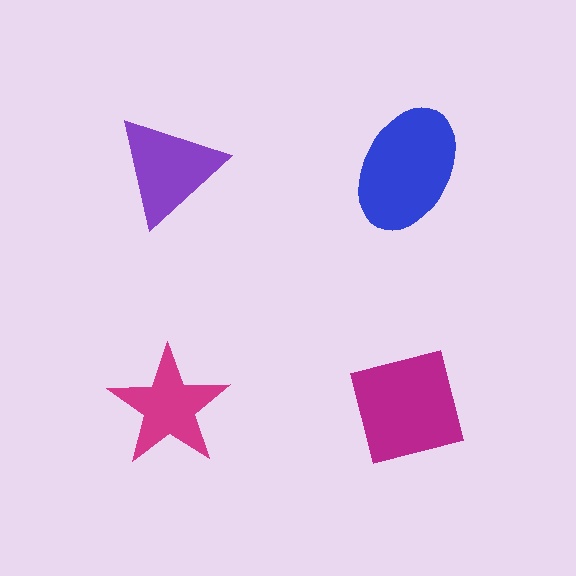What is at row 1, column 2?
A blue ellipse.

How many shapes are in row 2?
2 shapes.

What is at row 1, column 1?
A purple triangle.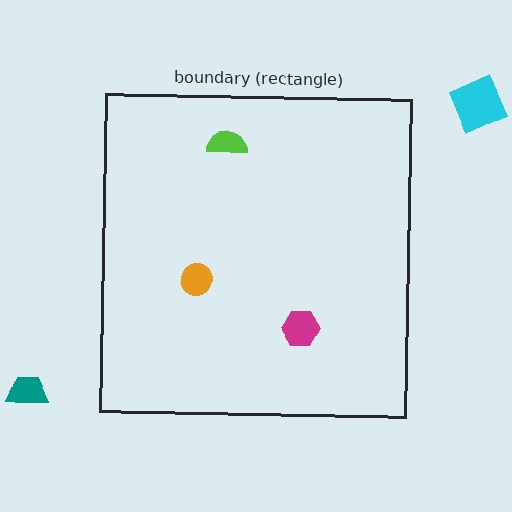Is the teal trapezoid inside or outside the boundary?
Outside.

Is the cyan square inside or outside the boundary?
Outside.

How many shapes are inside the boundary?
3 inside, 2 outside.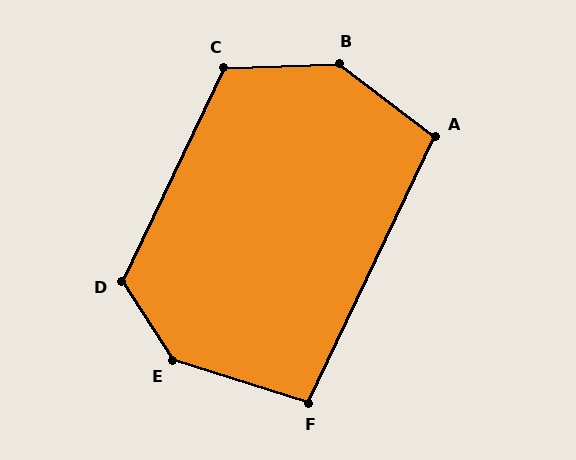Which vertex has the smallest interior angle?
F, at approximately 98 degrees.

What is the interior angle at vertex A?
Approximately 102 degrees (obtuse).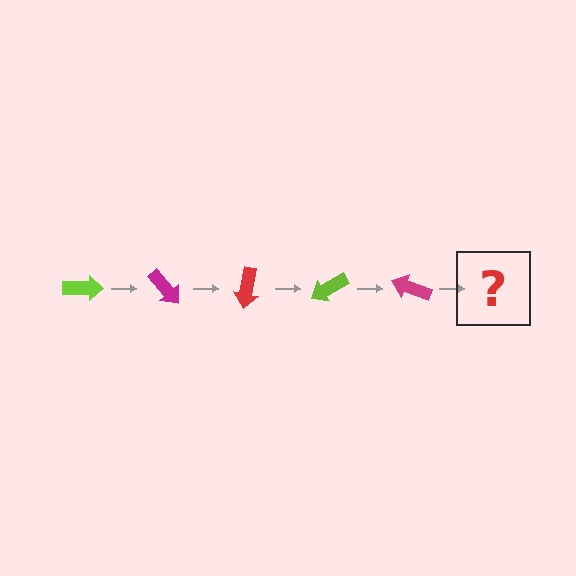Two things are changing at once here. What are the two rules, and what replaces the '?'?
The two rules are that it rotates 50 degrees each step and the color cycles through lime, magenta, and red. The '?' should be a red arrow, rotated 250 degrees from the start.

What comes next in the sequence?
The next element should be a red arrow, rotated 250 degrees from the start.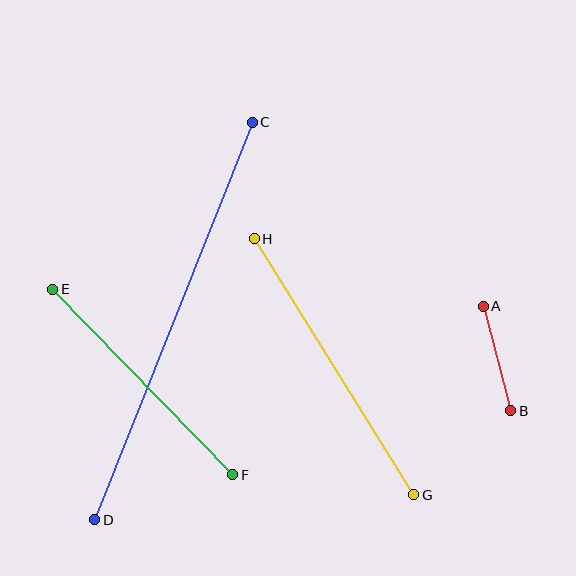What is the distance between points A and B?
The distance is approximately 108 pixels.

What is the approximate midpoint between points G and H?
The midpoint is at approximately (334, 367) pixels.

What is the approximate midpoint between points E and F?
The midpoint is at approximately (143, 382) pixels.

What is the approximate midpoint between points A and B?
The midpoint is at approximately (497, 358) pixels.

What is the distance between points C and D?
The distance is approximately 428 pixels.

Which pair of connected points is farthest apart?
Points C and D are farthest apart.